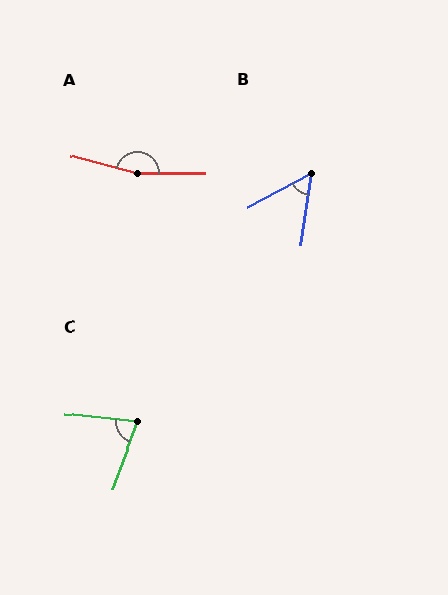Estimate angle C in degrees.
Approximately 76 degrees.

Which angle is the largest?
A, at approximately 165 degrees.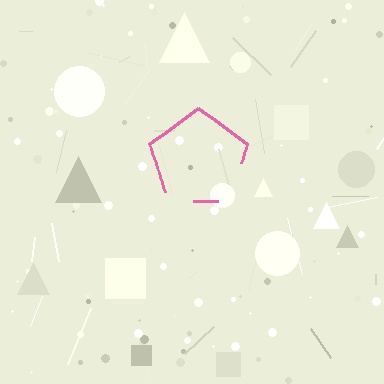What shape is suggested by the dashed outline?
The dashed outline suggests a pentagon.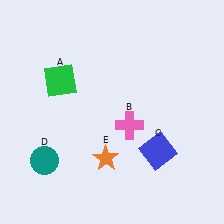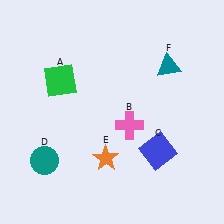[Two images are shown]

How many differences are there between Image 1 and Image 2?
There is 1 difference between the two images.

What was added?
A teal triangle (F) was added in Image 2.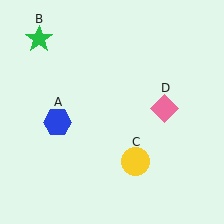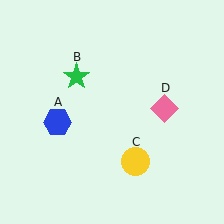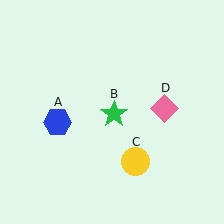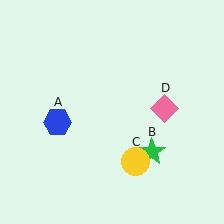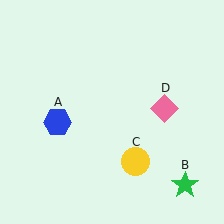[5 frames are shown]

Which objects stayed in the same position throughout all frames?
Blue hexagon (object A) and yellow circle (object C) and pink diamond (object D) remained stationary.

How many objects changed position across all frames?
1 object changed position: green star (object B).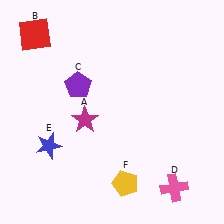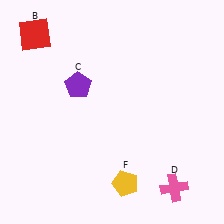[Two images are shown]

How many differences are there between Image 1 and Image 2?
There are 2 differences between the two images.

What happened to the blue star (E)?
The blue star (E) was removed in Image 2. It was in the bottom-left area of Image 1.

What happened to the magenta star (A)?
The magenta star (A) was removed in Image 2. It was in the bottom-left area of Image 1.